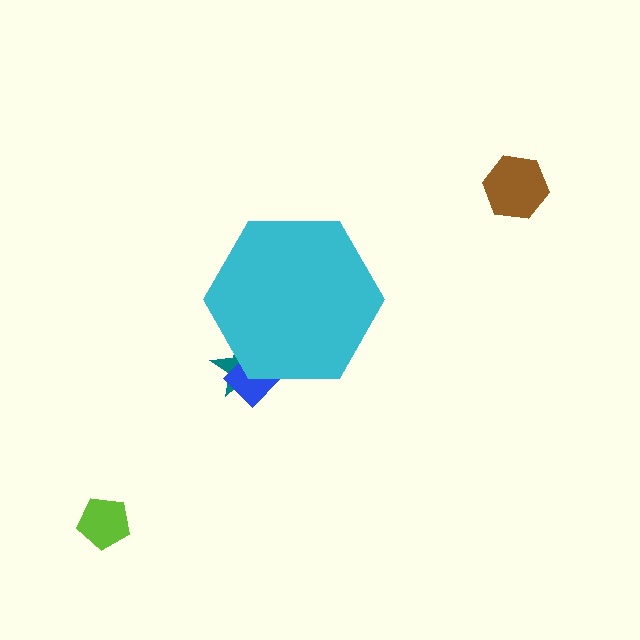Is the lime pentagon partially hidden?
No, the lime pentagon is fully visible.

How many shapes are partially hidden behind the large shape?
2 shapes are partially hidden.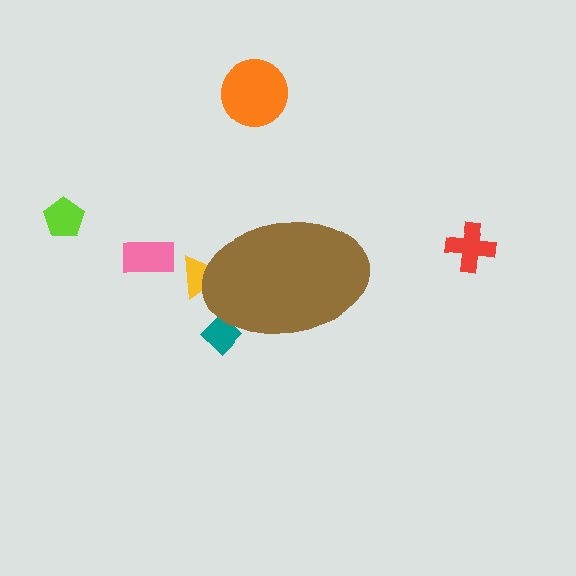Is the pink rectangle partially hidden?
No, the pink rectangle is fully visible.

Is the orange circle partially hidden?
No, the orange circle is fully visible.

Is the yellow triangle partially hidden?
Yes, the yellow triangle is partially hidden behind the brown ellipse.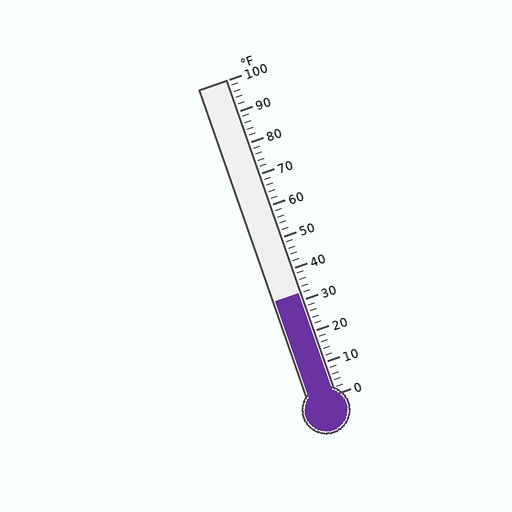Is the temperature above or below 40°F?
The temperature is below 40°F.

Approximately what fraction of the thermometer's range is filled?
The thermometer is filled to approximately 30% of its range.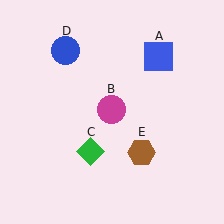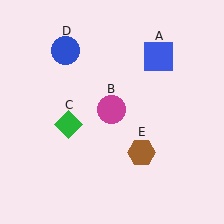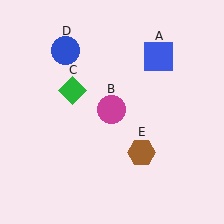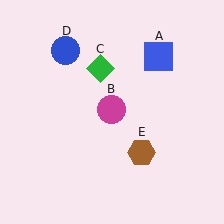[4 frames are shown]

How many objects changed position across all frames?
1 object changed position: green diamond (object C).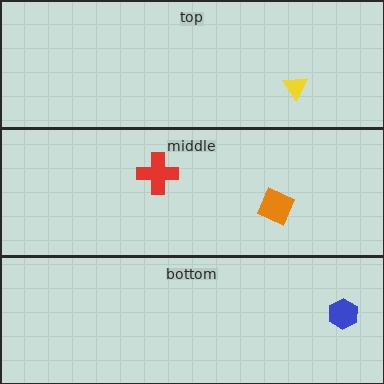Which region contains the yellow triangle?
The top region.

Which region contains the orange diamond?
The middle region.